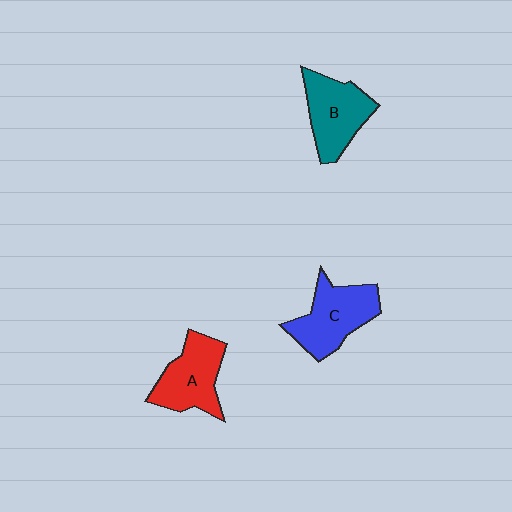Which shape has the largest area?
Shape C (blue).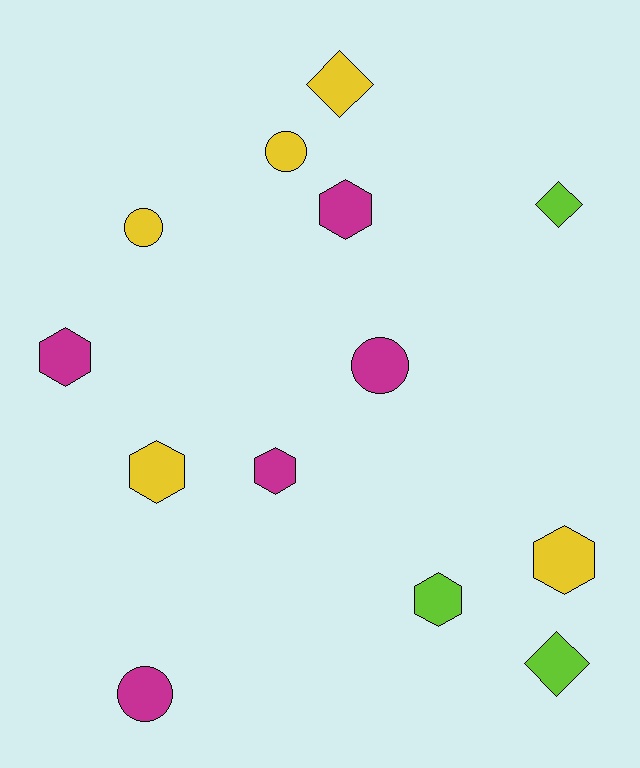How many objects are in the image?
There are 13 objects.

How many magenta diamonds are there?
There are no magenta diamonds.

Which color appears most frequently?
Yellow, with 5 objects.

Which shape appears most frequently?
Hexagon, with 6 objects.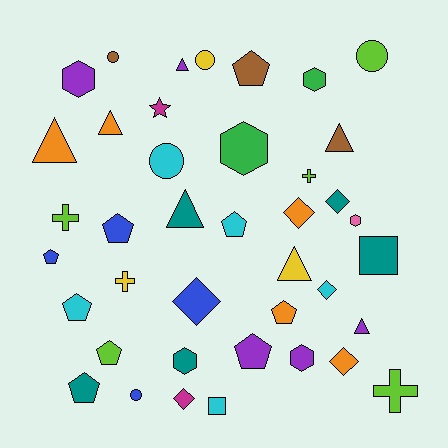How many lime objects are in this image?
There are 5 lime objects.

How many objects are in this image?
There are 40 objects.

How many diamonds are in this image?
There are 6 diamonds.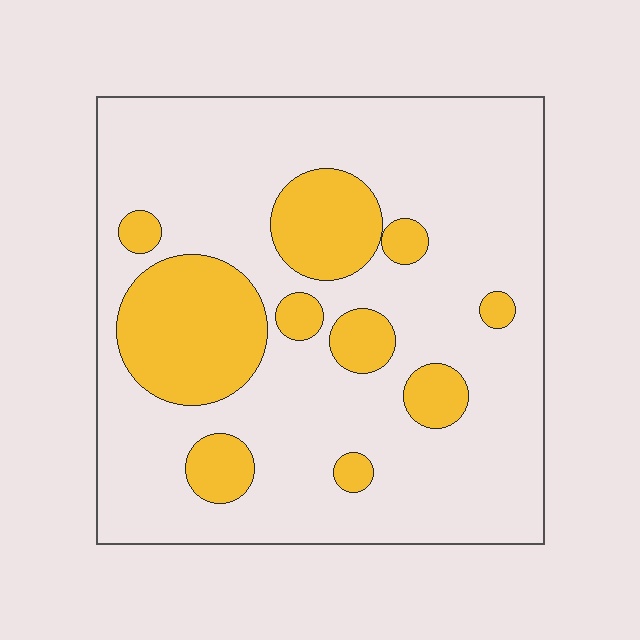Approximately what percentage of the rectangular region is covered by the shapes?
Approximately 25%.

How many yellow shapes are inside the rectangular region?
10.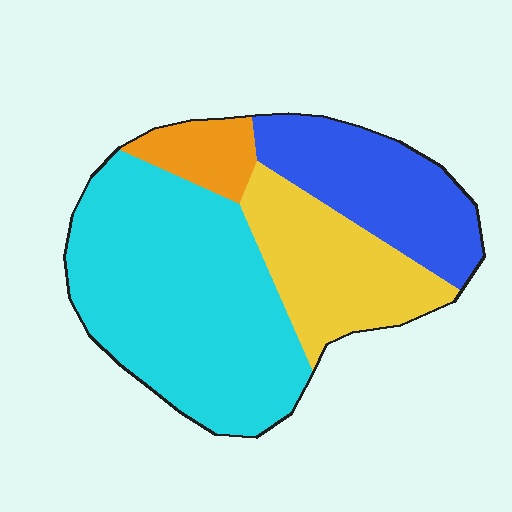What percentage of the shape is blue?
Blue takes up about one fifth (1/5) of the shape.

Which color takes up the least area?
Orange, at roughly 10%.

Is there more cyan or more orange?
Cyan.